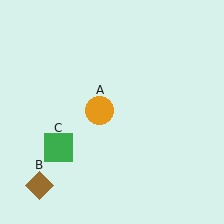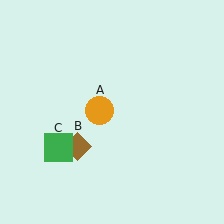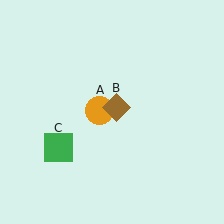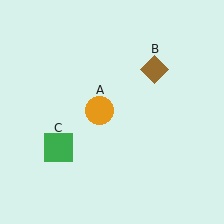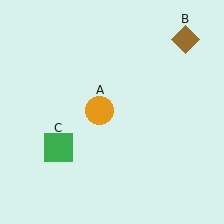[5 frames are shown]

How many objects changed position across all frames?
1 object changed position: brown diamond (object B).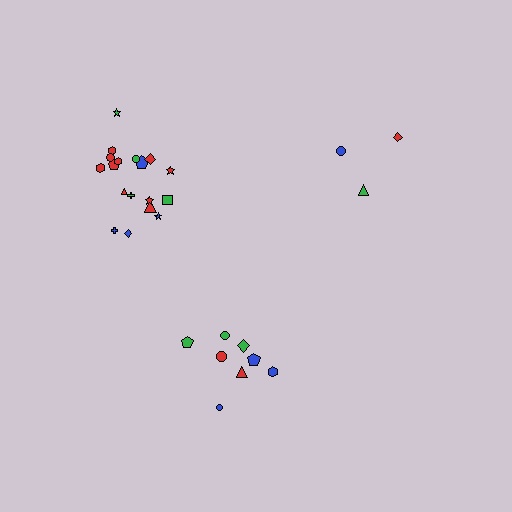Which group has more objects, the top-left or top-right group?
The top-left group.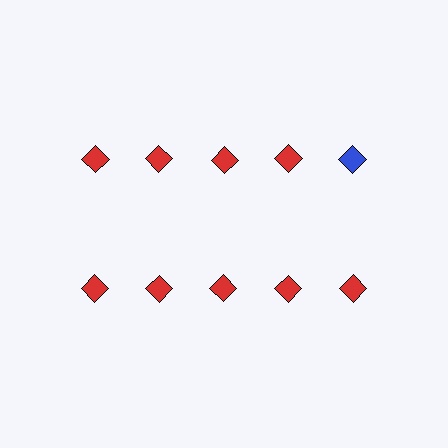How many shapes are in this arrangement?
There are 10 shapes arranged in a grid pattern.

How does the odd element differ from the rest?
It has a different color: blue instead of red.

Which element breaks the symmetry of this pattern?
The blue diamond in the top row, rightmost column breaks the symmetry. All other shapes are red diamonds.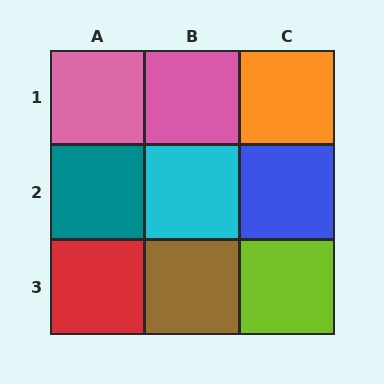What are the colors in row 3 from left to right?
Red, brown, lime.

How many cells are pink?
2 cells are pink.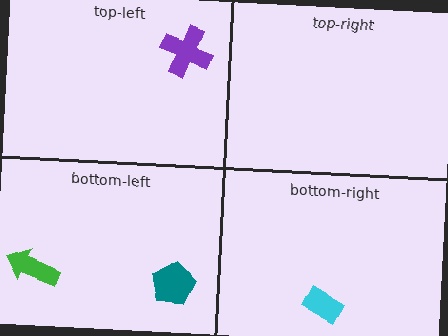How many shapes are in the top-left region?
1.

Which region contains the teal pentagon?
The bottom-left region.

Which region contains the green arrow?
The bottom-left region.